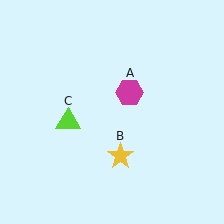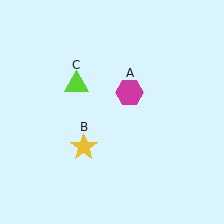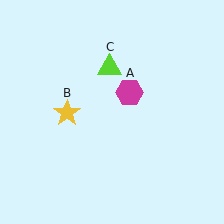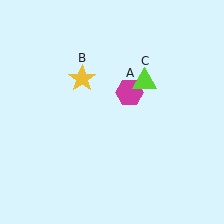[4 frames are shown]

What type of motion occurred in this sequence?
The yellow star (object B), lime triangle (object C) rotated clockwise around the center of the scene.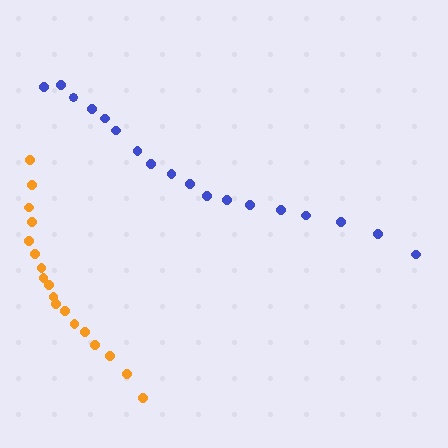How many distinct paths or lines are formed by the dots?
There are 2 distinct paths.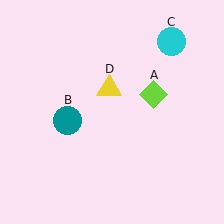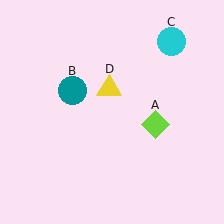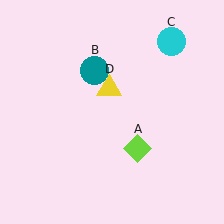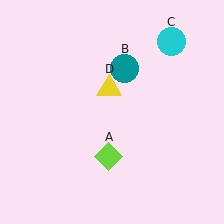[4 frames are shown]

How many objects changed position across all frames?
2 objects changed position: lime diamond (object A), teal circle (object B).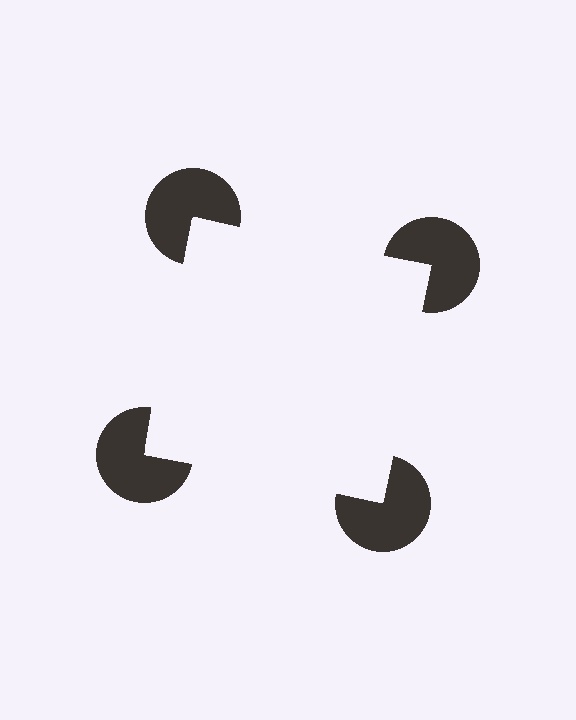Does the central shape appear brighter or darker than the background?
It typically appears slightly brighter than the background, even though no actual brightness change is drawn.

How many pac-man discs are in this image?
There are 4 — one at each vertex of the illusory square.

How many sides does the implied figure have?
4 sides.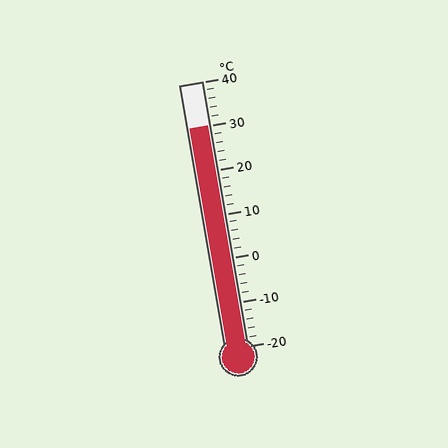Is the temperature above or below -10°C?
The temperature is above -10°C.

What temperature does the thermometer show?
The thermometer shows approximately 30°C.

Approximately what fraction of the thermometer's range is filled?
The thermometer is filled to approximately 85% of its range.